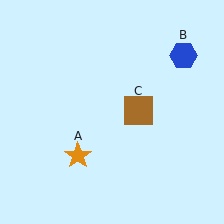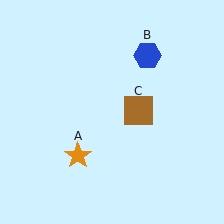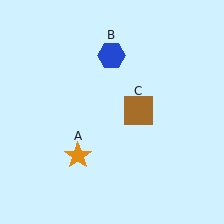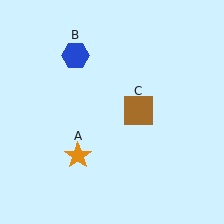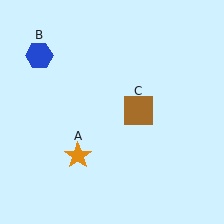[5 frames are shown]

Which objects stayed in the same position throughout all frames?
Orange star (object A) and brown square (object C) remained stationary.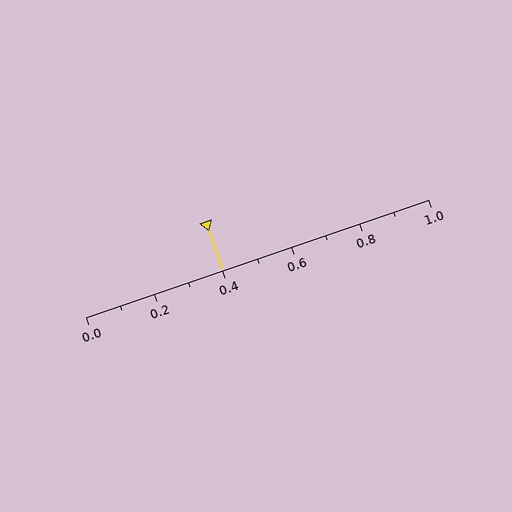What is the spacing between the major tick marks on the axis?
The major ticks are spaced 0.2 apart.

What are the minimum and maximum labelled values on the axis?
The axis runs from 0.0 to 1.0.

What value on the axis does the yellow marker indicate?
The marker indicates approximately 0.4.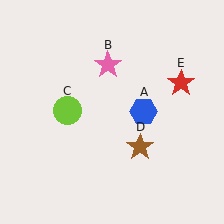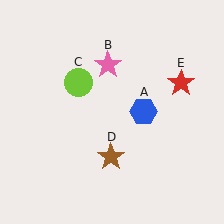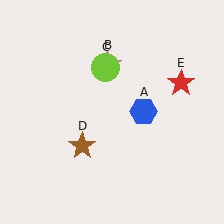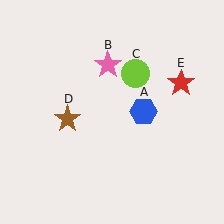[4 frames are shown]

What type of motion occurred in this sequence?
The lime circle (object C), brown star (object D) rotated clockwise around the center of the scene.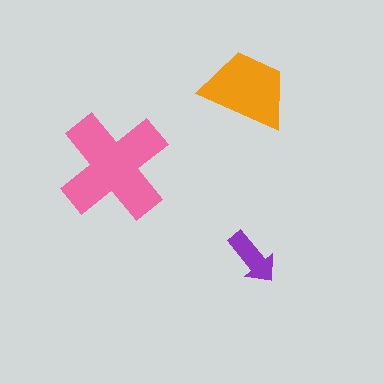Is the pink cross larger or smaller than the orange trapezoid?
Larger.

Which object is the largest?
The pink cross.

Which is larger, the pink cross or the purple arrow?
The pink cross.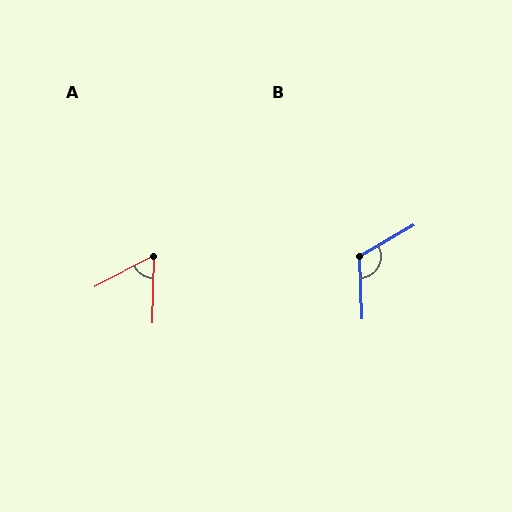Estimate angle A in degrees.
Approximately 62 degrees.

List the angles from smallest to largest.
A (62°), B (118°).